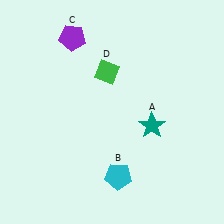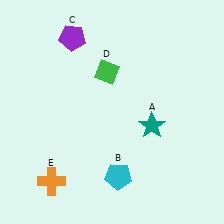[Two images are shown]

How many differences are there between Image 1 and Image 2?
There is 1 difference between the two images.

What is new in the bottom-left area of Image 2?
An orange cross (E) was added in the bottom-left area of Image 2.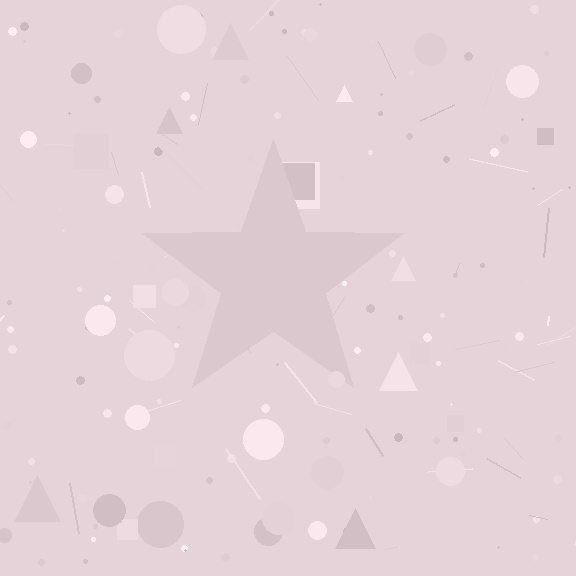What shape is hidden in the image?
A star is hidden in the image.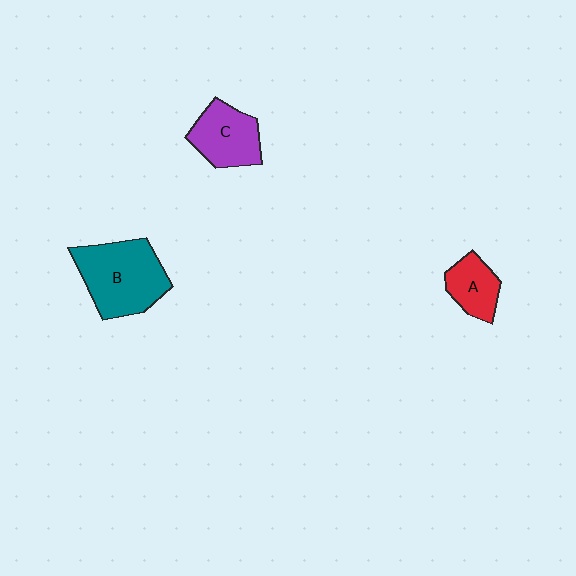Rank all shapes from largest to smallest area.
From largest to smallest: B (teal), C (purple), A (red).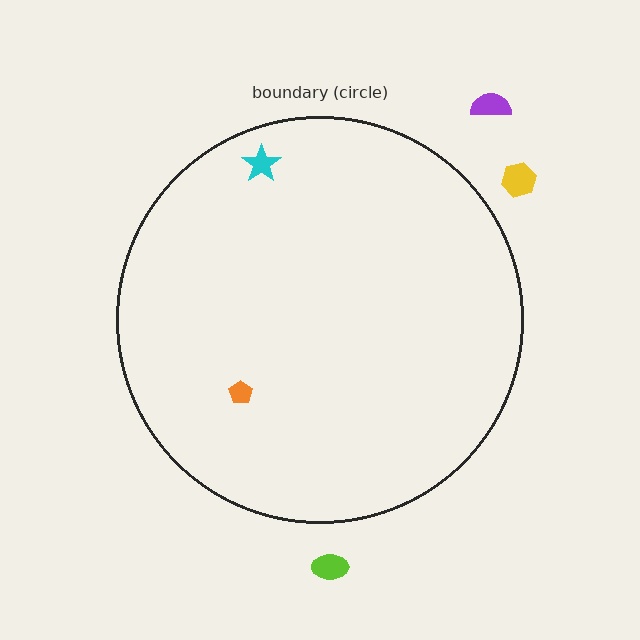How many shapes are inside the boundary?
2 inside, 3 outside.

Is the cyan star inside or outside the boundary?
Inside.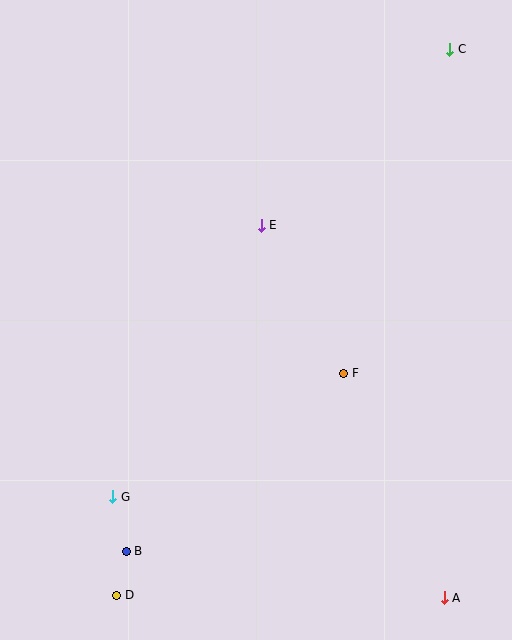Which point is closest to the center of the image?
Point E at (261, 225) is closest to the center.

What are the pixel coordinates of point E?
Point E is at (261, 225).